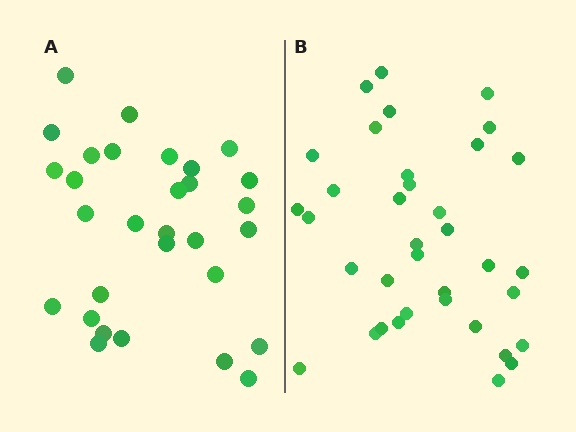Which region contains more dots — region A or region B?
Region B (the right region) has more dots.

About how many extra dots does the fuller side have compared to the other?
Region B has about 6 more dots than region A.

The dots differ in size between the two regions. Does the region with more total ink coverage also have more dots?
No. Region A has more total ink coverage because its dots are larger, but region B actually contains more individual dots. Total area can be misleading — the number of items is what matters here.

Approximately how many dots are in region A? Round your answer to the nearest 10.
About 30 dots.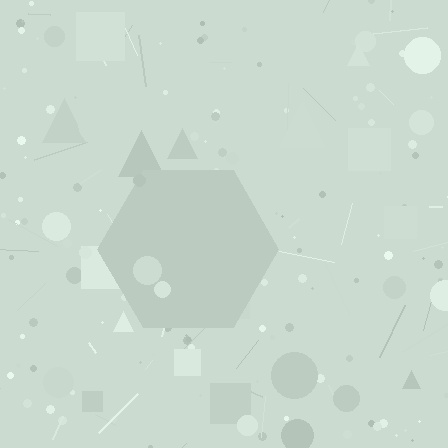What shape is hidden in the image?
A hexagon is hidden in the image.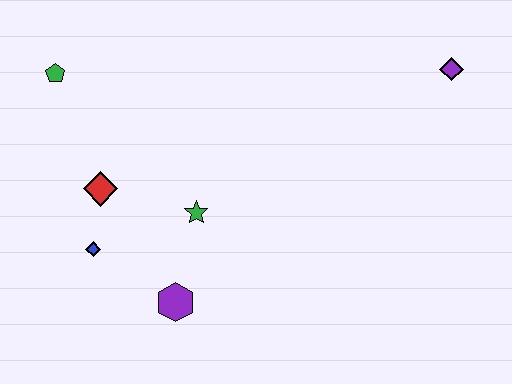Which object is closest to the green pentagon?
The red diamond is closest to the green pentagon.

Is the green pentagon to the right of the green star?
No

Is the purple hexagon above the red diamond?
No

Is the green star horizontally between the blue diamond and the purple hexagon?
No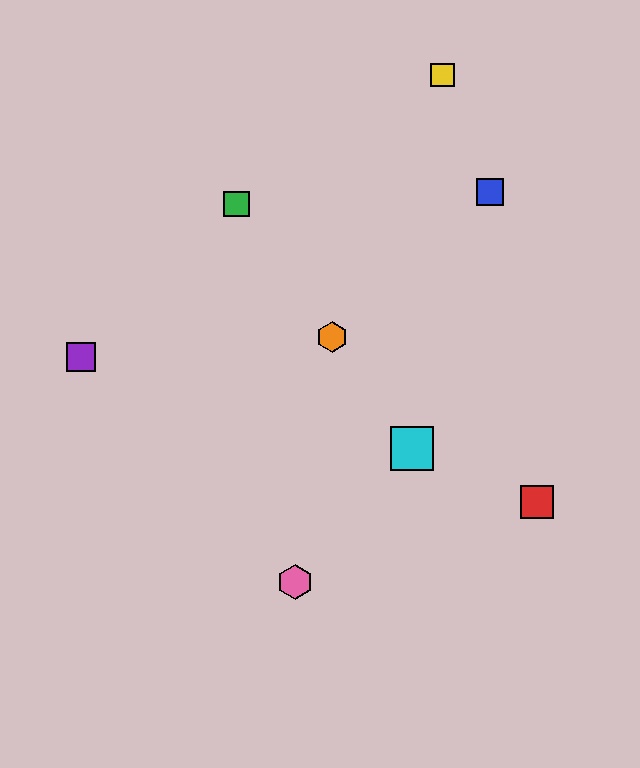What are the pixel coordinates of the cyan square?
The cyan square is at (412, 448).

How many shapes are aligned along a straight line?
3 shapes (the green square, the orange hexagon, the cyan square) are aligned along a straight line.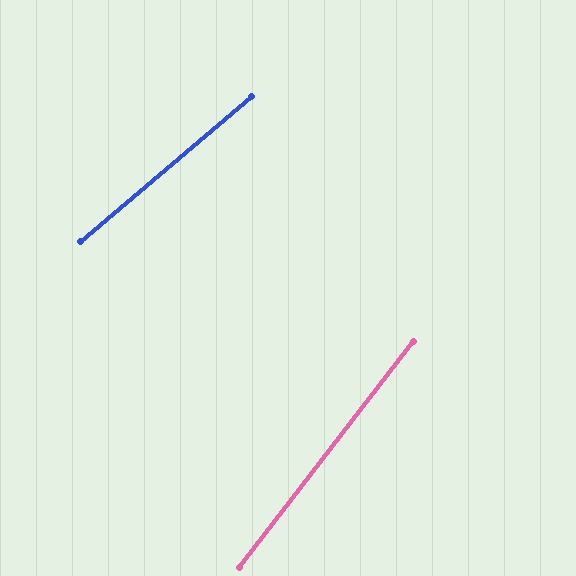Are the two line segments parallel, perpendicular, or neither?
Neither parallel nor perpendicular — they differ by about 12°.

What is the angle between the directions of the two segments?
Approximately 12 degrees.